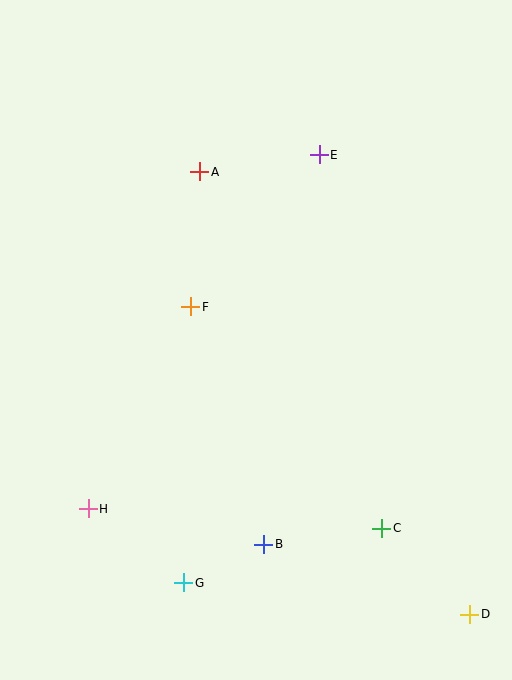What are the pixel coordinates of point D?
Point D is at (470, 615).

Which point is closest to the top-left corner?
Point A is closest to the top-left corner.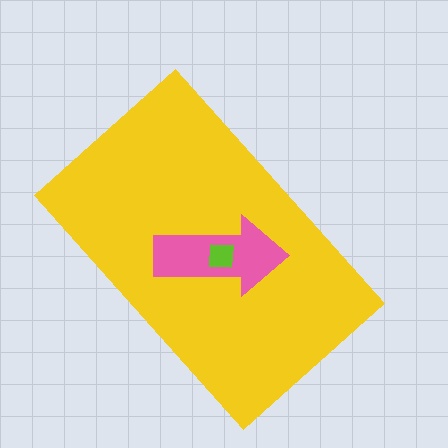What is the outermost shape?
The yellow rectangle.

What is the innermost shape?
The lime square.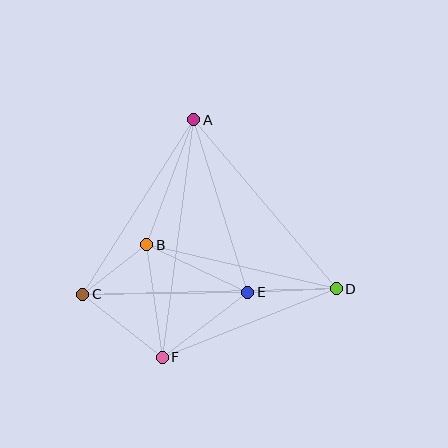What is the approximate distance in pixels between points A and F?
The distance between A and F is approximately 240 pixels.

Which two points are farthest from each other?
Points C and D are farthest from each other.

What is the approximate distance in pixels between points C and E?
The distance between C and E is approximately 165 pixels.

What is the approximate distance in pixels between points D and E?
The distance between D and E is approximately 89 pixels.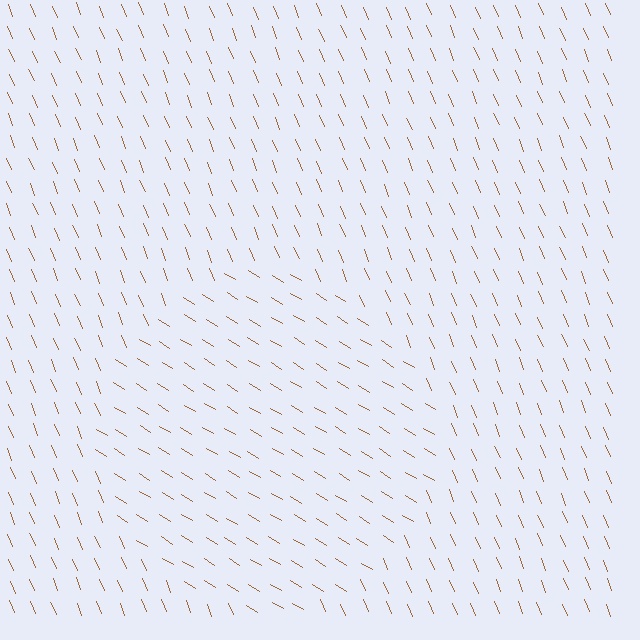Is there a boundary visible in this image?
Yes, there is a texture boundary formed by a change in line orientation.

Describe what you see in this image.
The image is filled with small brown line segments. A circle region in the image has lines oriented differently from the surrounding lines, creating a visible texture boundary.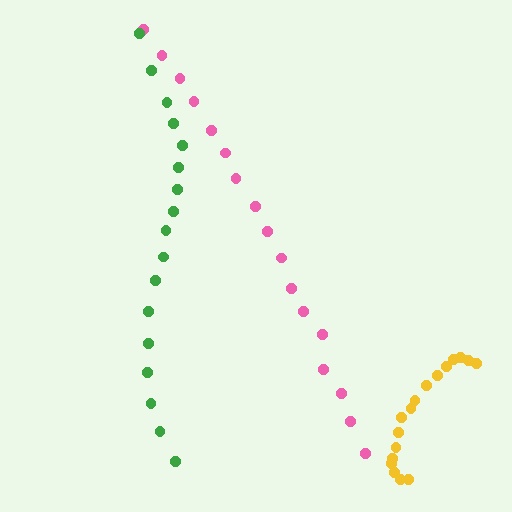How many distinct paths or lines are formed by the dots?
There are 3 distinct paths.